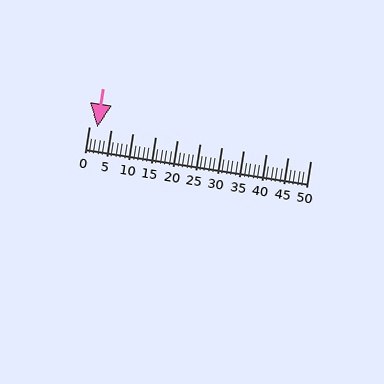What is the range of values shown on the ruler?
The ruler shows values from 0 to 50.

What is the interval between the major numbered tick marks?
The major tick marks are spaced 5 units apart.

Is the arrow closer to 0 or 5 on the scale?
The arrow is closer to 0.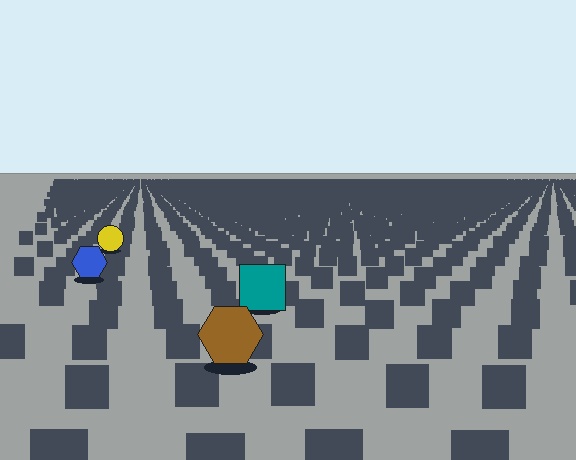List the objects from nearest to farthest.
From nearest to farthest: the brown hexagon, the teal square, the blue hexagon, the yellow circle.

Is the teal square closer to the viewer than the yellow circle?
Yes. The teal square is closer — you can tell from the texture gradient: the ground texture is coarser near it.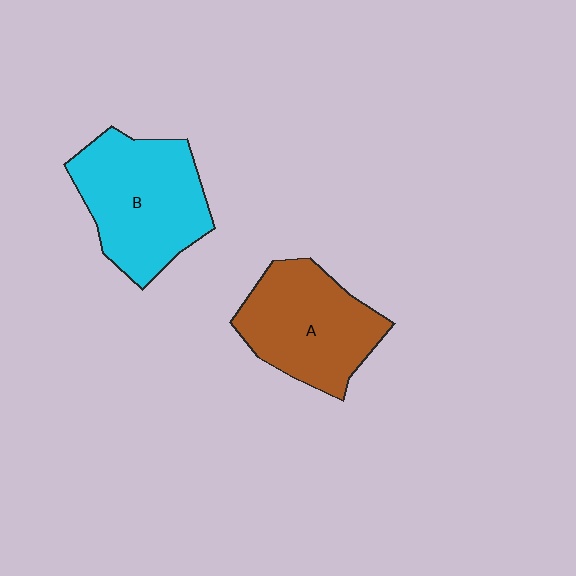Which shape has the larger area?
Shape B (cyan).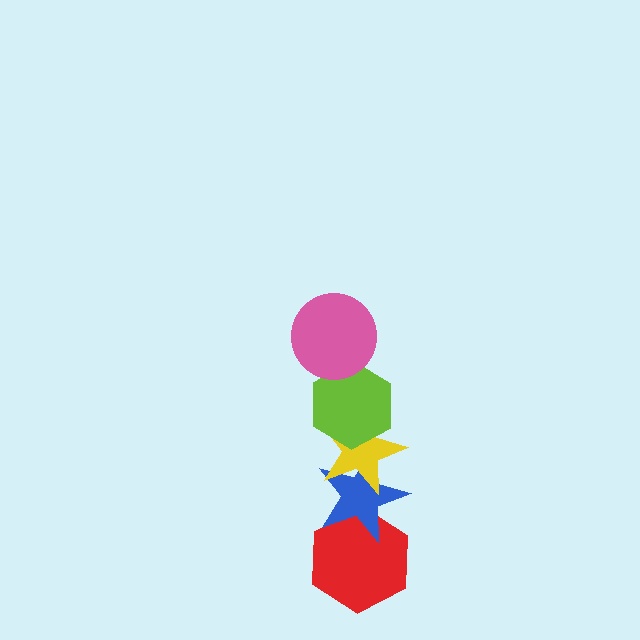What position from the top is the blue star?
The blue star is 4th from the top.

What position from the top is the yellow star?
The yellow star is 3rd from the top.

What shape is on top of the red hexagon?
The blue star is on top of the red hexagon.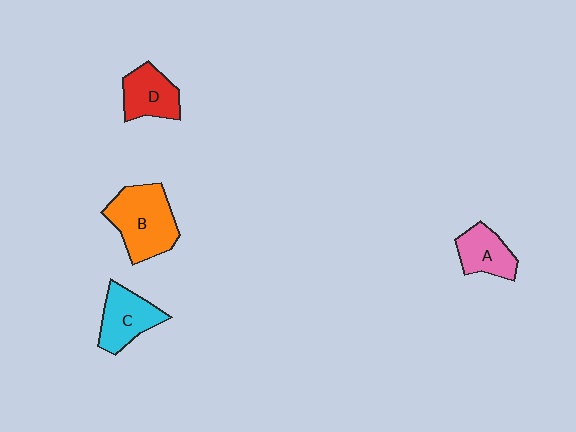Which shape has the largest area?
Shape B (orange).